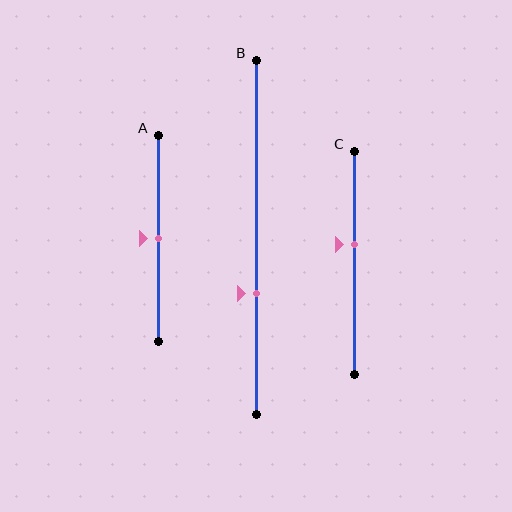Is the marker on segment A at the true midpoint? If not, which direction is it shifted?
Yes, the marker on segment A is at the true midpoint.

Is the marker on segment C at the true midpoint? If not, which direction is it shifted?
No, the marker on segment C is shifted upward by about 8% of the segment length.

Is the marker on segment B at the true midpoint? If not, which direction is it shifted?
No, the marker on segment B is shifted downward by about 16% of the segment length.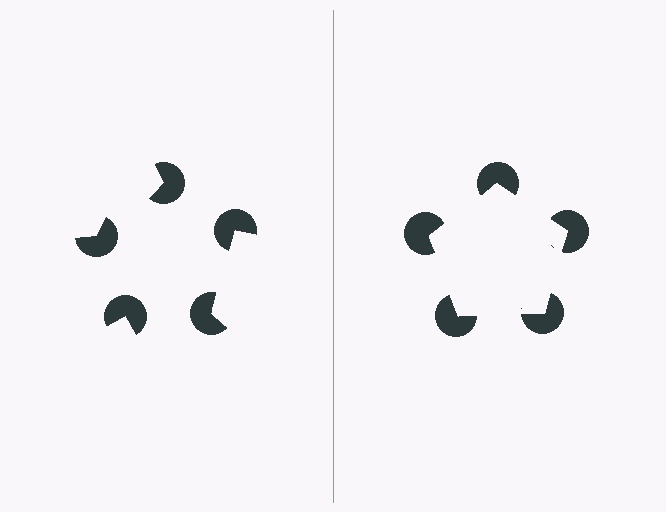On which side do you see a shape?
An illusory pentagon appears on the right side. On the left side the wedge cuts are rotated, so no coherent shape forms.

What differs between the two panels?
The pac-man discs are positioned identically on both sides; only the wedge orientations differ. On the right they align to a pentagon; on the left they are misaligned.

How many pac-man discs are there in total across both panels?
10 — 5 on each side.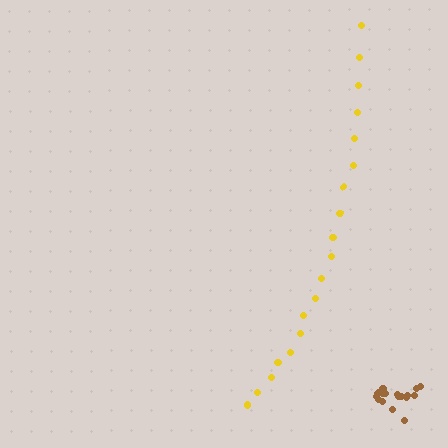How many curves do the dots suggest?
There are 2 distinct paths.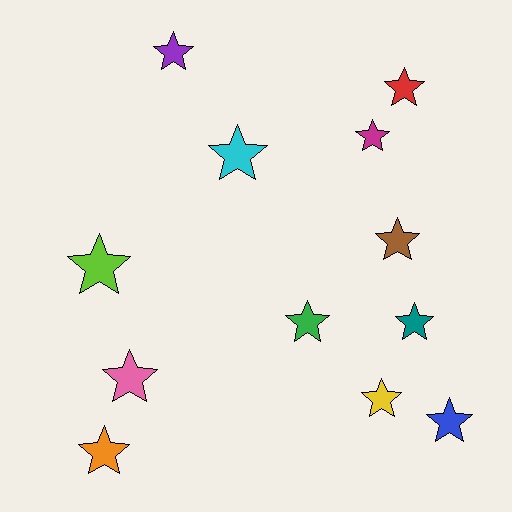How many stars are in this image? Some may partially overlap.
There are 12 stars.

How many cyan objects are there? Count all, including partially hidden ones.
There is 1 cyan object.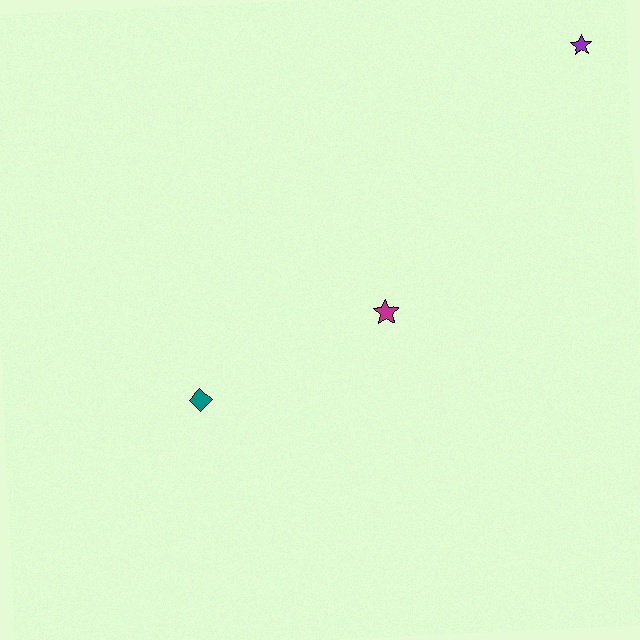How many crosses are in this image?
There are no crosses.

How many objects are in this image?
There are 3 objects.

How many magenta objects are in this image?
There is 1 magenta object.